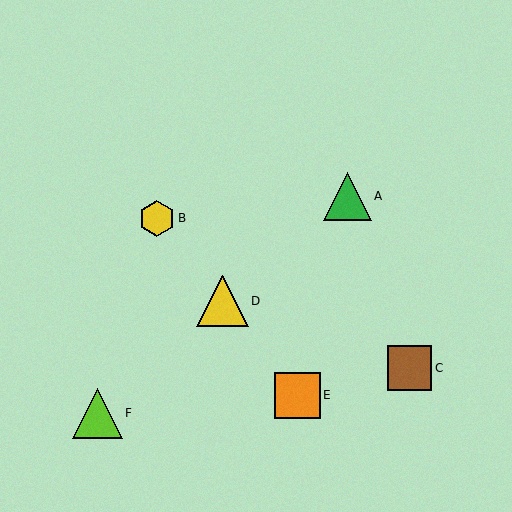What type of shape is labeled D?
Shape D is a yellow triangle.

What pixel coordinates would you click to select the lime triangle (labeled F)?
Click at (97, 413) to select the lime triangle F.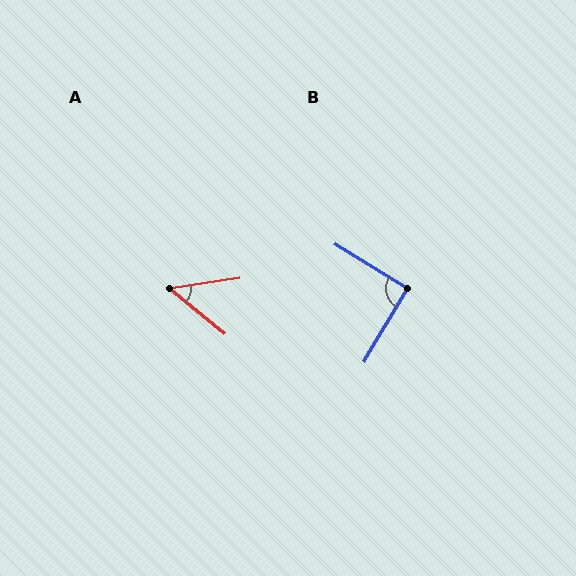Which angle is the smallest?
A, at approximately 48 degrees.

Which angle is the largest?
B, at approximately 91 degrees.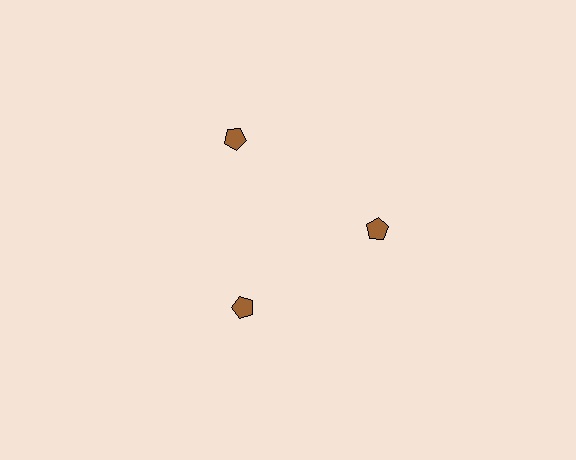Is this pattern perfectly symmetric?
No. The 3 brown pentagons are arranged in a ring, but one element near the 11 o'clock position is pushed outward from the center, breaking the 3-fold rotational symmetry.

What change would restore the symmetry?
The symmetry would be restored by moving it inward, back onto the ring so that all 3 pentagons sit at equal angles and equal distance from the center.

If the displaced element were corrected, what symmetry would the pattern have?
It would have 3-fold rotational symmetry — the pattern would map onto itself every 120 degrees.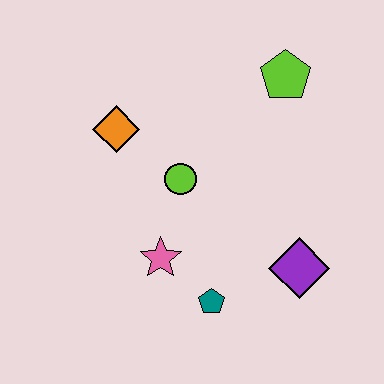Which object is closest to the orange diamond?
The lime circle is closest to the orange diamond.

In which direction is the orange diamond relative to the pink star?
The orange diamond is above the pink star.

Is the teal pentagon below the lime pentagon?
Yes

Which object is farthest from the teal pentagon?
The lime pentagon is farthest from the teal pentagon.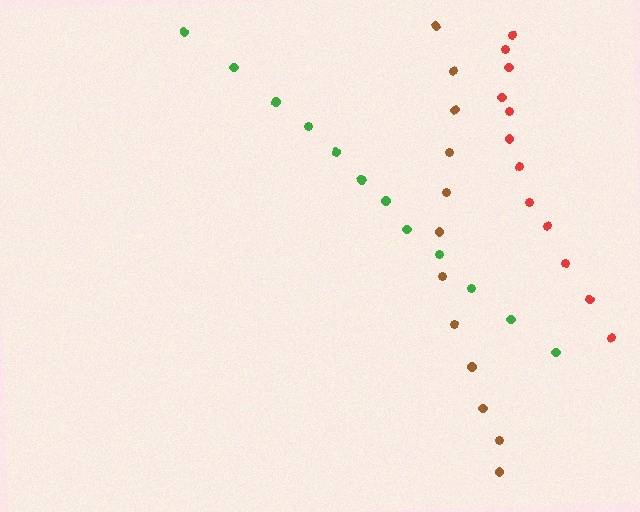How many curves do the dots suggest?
There are 3 distinct paths.